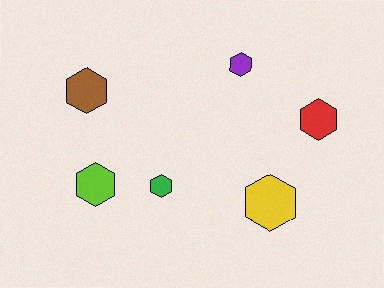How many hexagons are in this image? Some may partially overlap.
There are 6 hexagons.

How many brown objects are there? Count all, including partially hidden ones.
There is 1 brown object.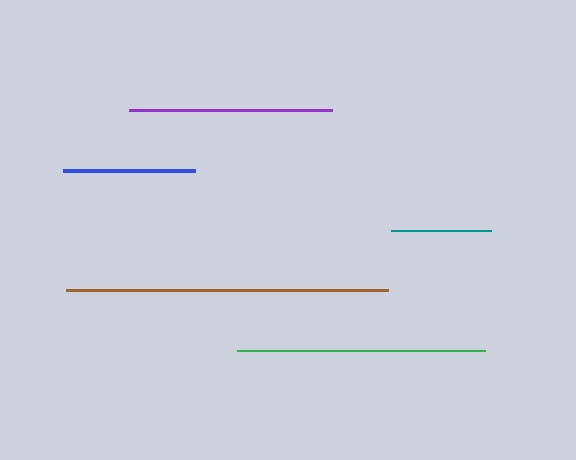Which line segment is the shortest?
The teal line is the shortest at approximately 100 pixels.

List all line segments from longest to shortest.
From longest to shortest: brown, green, purple, blue, teal.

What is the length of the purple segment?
The purple segment is approximately 203 pixels long.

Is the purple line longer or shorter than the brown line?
The brown line is longer than the purple line.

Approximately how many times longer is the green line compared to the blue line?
The green line is approximately 1.9 times the length of the blue line.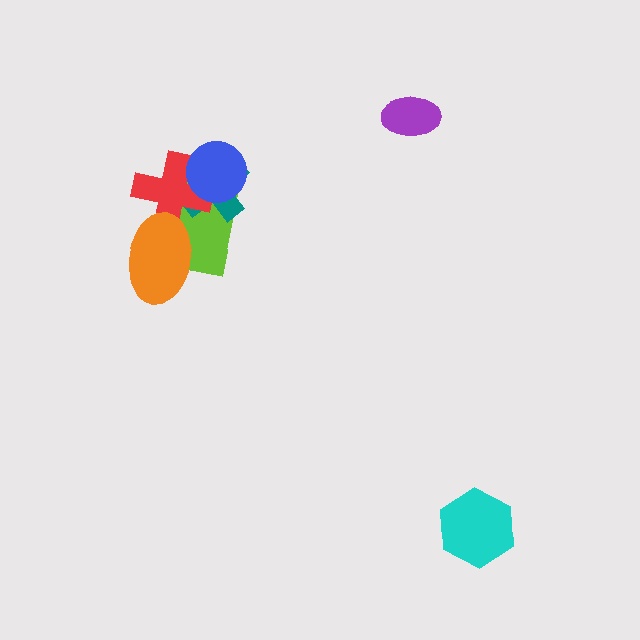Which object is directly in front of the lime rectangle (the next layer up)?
The teal cross is directly in front of the lime rectangle.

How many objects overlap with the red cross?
4 objects overlap with the red cross.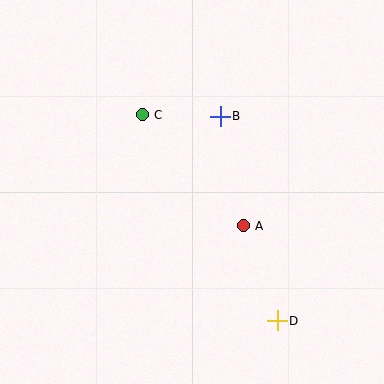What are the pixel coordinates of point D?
Point D is at (277, 321).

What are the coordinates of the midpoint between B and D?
The midpoint between B and D is at (249, 219).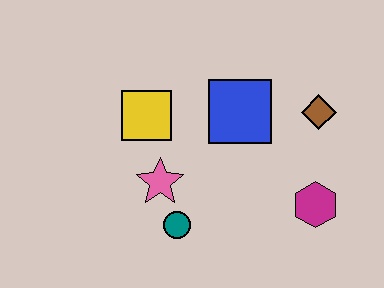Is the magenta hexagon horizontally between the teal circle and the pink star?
No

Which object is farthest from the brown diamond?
The teal circle is farthest from the brown diamond.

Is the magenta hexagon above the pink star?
No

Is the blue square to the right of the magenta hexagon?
No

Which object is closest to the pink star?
The teal circle is closest to the pink star.